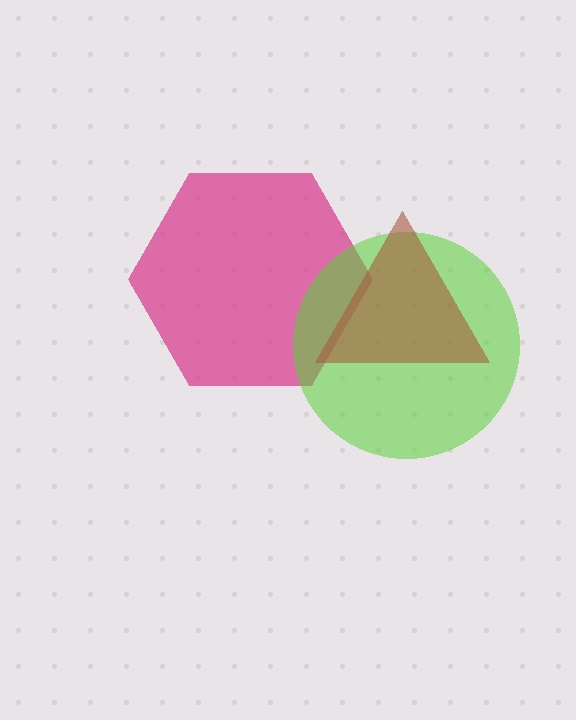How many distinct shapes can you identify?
There are 3 distinct shapes: a magenta hexagon, a lime circle, a brown triangle.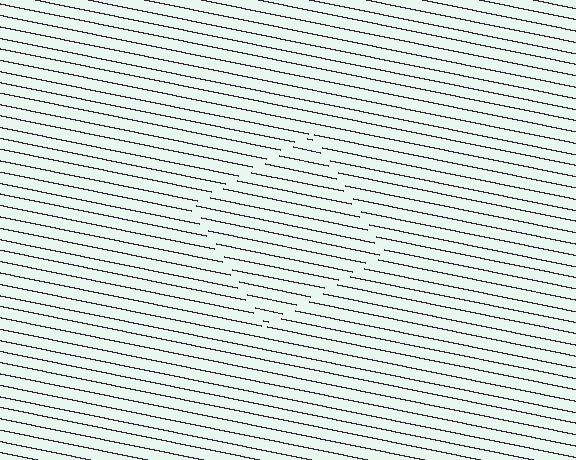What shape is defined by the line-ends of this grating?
An illusory square. The interior of the shape contains the same grating, shifted by half a period — the contour is defined by the phase discontinuity where line-ends from the inner and outer gratings abut.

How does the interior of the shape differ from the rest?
The interior of the shape contains the same grating, shifted by half a period — the contour is defined by the phase discontinuity where line-ends from the inner and outer gratings abut.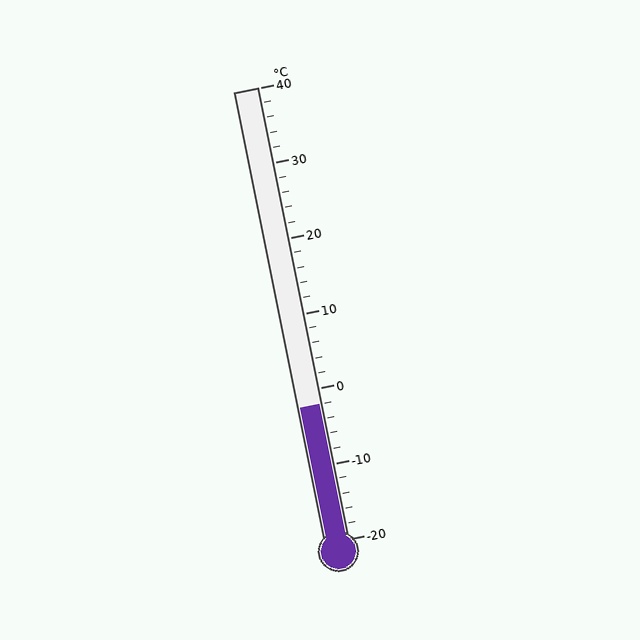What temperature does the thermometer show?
The thermometer shows approximately -2°C.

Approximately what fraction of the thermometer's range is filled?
The thermometer is filled to approximately 30% of its range.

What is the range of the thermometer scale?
The thermometer scale ranges from -20°C to 40°C.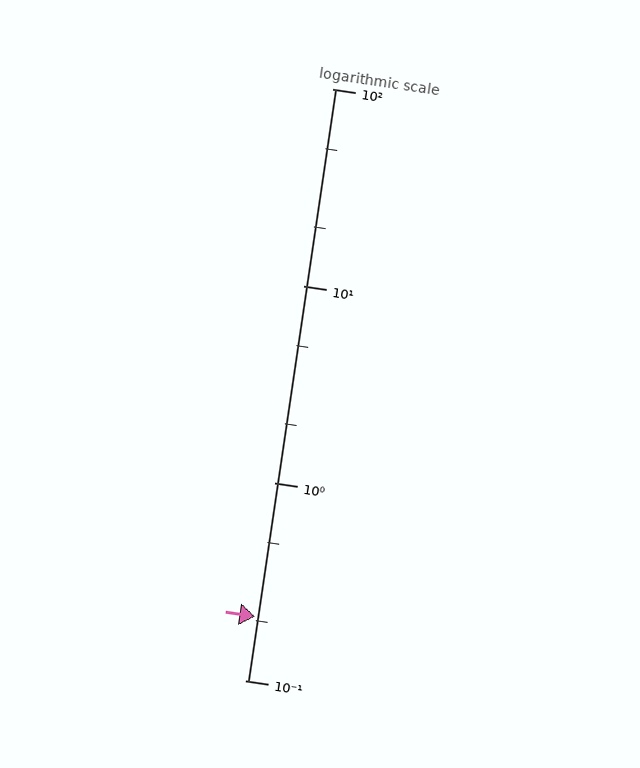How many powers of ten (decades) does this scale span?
The scale spans 3 decades, from 0.1 to 100.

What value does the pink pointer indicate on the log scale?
The pointer indicates approximately 0.21.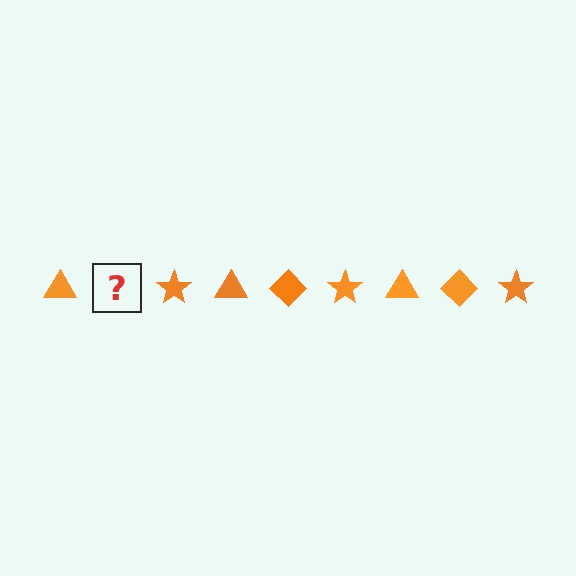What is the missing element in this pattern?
The missing element is an orange diamond.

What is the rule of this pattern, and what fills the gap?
The rule is that the pattern cycles through triangle, diamond, star shapes in orange. The gap should be filled with an orange diamond.